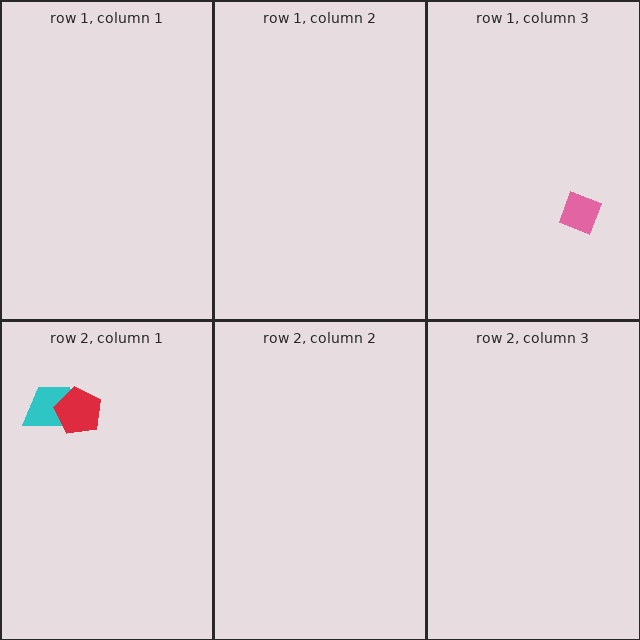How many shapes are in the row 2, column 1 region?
2.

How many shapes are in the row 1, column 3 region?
1.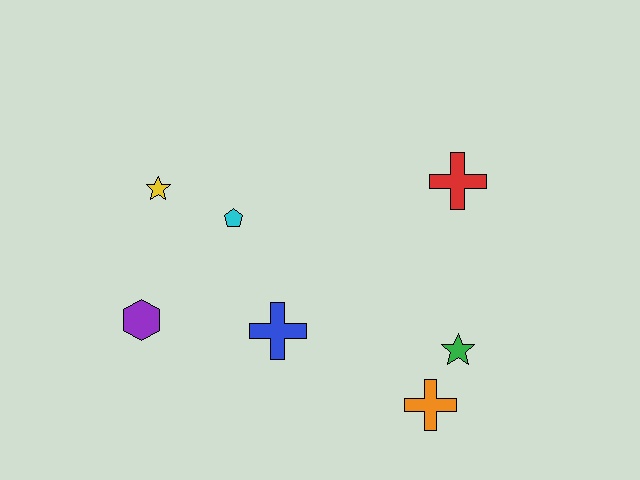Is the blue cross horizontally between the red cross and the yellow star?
Yes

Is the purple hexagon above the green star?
Yes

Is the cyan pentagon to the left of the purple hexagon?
No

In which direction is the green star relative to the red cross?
The green star is below the red cross.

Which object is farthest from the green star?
The yellow star is farthest from the green star.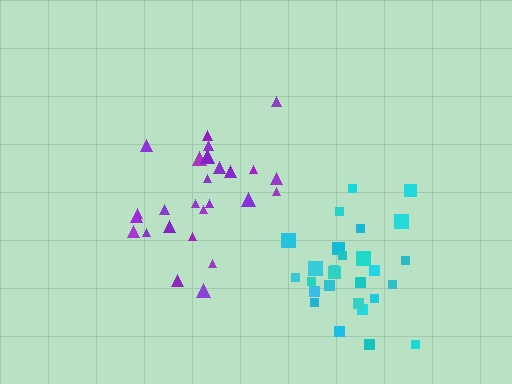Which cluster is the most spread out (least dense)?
Purple.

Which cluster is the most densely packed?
Cyan.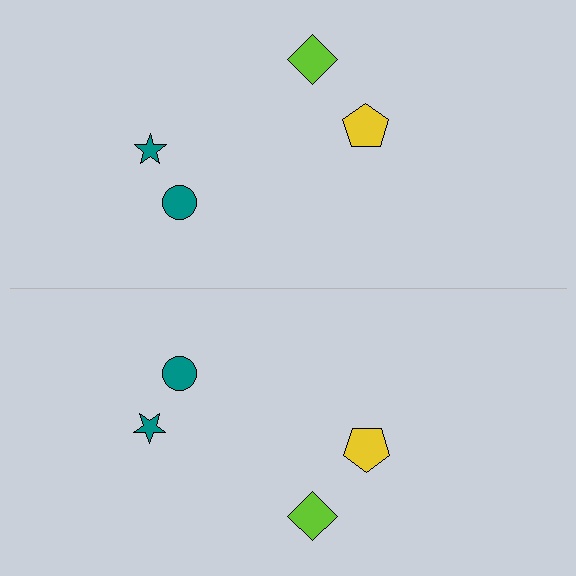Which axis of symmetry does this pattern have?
The pattern has a horizontal axis of symmetry running through the center of the image.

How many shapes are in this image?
There are 8 shapes in this image.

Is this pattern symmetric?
Yes, this pattern has bilateral (reflection) symmetry.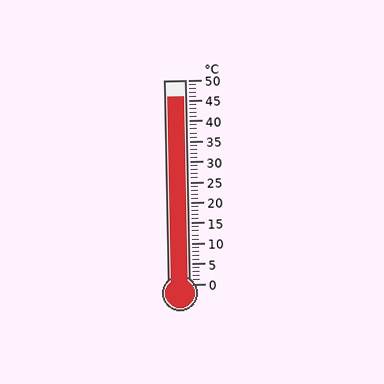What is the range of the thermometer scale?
The thermometer scale ranges from 0°C to 50°C.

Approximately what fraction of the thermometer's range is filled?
The thermometer is filled to approximately 90% of its range.